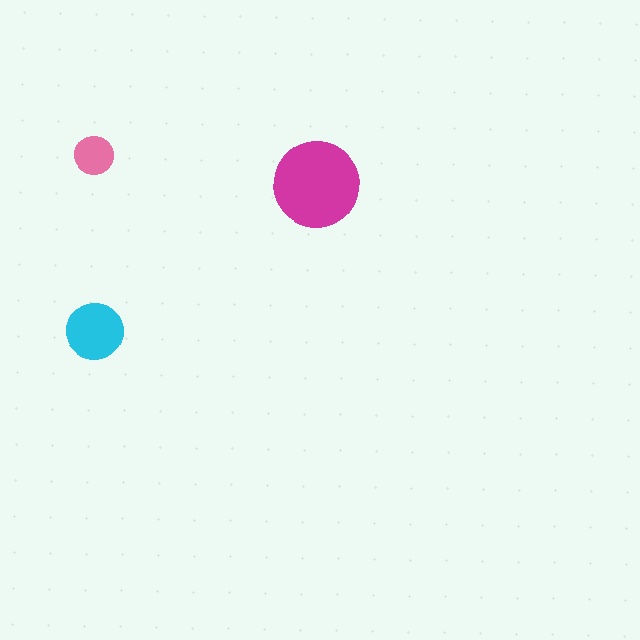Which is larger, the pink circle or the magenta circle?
The magenta one.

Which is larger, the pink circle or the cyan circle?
The cyan one.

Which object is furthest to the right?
The magenta circle is rightmost.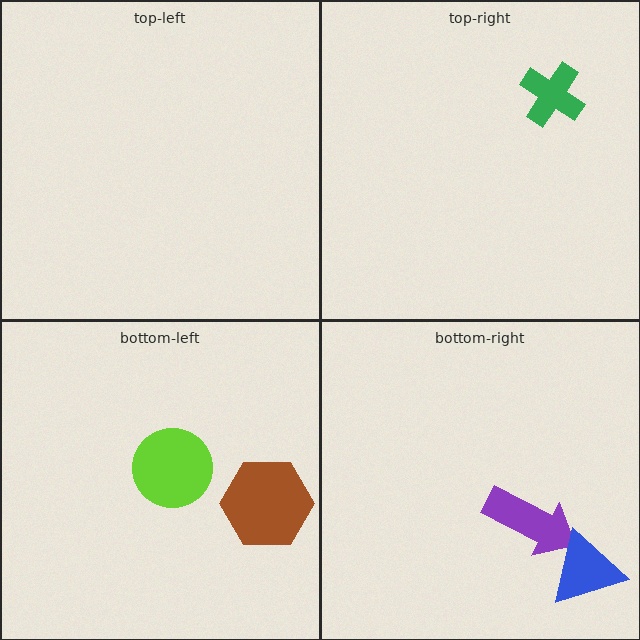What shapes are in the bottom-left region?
The lime circle, the brown hexagon.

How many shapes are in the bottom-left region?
2.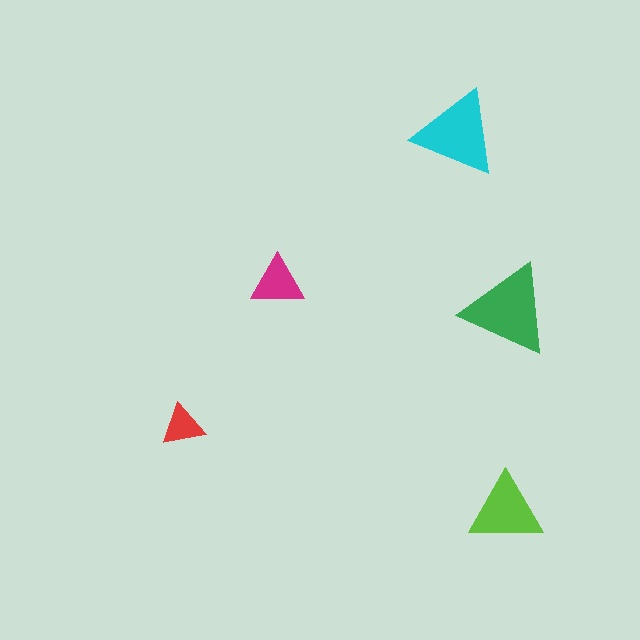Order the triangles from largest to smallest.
the green one, the cyan one, the lime one, the magenta one, the red one.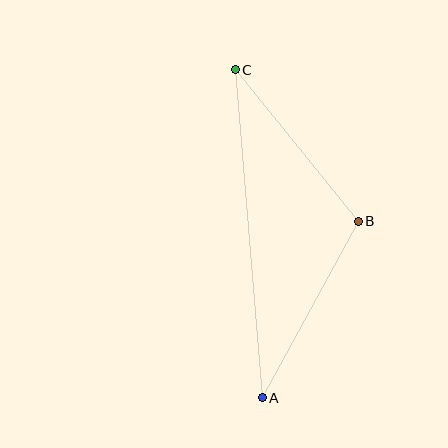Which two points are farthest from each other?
Points A and C are farthest from each other.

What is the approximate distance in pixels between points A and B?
The distance between A and B is approximately 201 pixels.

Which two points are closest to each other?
Points B and C are closest to each other.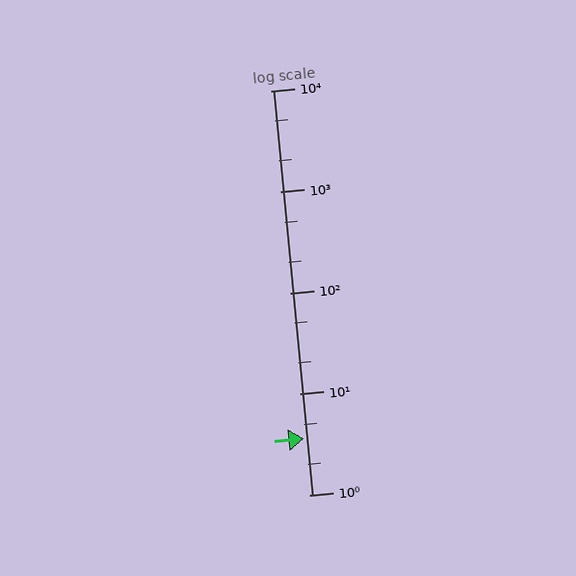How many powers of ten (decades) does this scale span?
The scale spans 4 decades, from 1 to 10000.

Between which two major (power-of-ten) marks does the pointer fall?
The pointer is between 1 and 10.